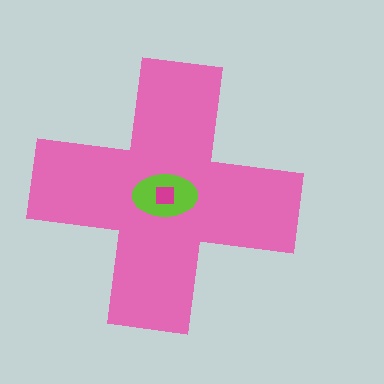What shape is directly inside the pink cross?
The lime ellipse.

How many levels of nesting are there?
3.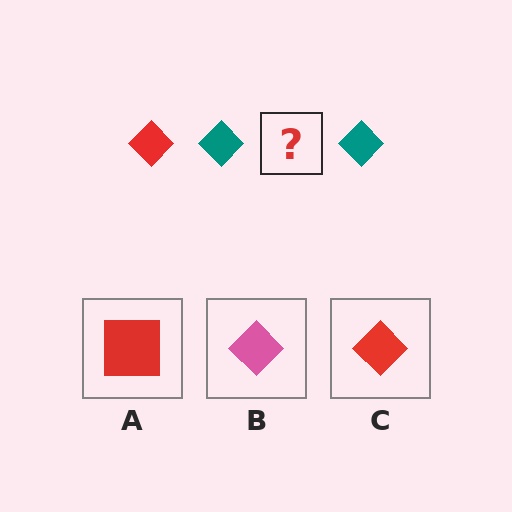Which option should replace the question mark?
Option C.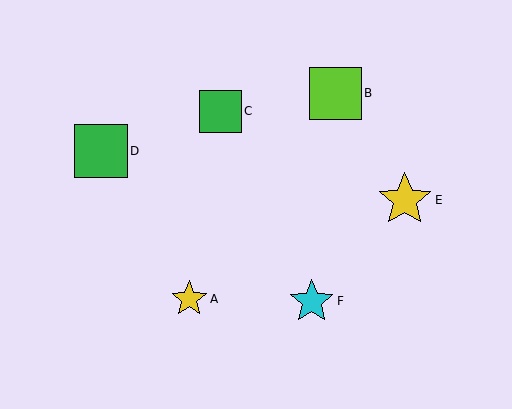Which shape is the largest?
The yellow star (labeled E) is the largest.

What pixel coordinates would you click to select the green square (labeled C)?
Click at (220, 111) to select the green square C.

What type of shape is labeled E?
Shape E is a yellow star.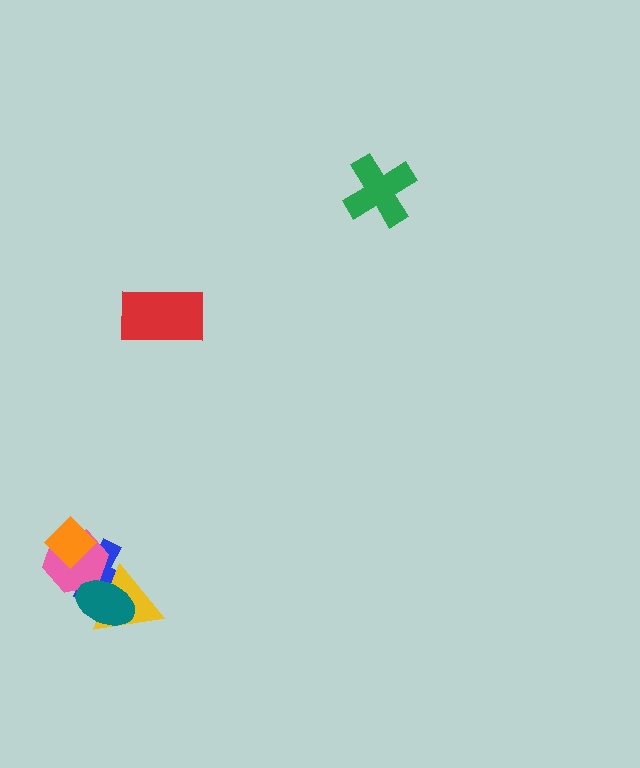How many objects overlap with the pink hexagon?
4 objects overlap with the pink hexagon.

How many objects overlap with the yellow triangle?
3 objects overlap with the yellow triangle.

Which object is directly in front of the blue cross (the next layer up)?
The pink hexagon is directly in front of the blue cross.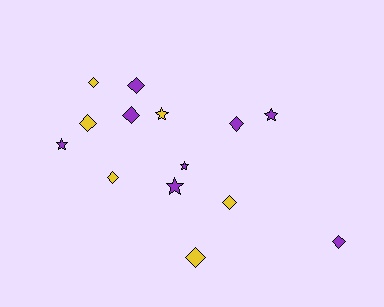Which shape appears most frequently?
Diamond, with 9 objects.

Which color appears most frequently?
Purple, with 8 objects.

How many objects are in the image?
There are 14 objects.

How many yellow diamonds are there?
There are 5 yellow diamonds.